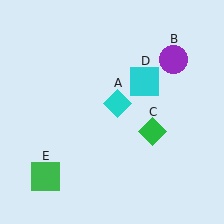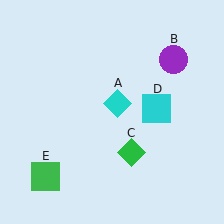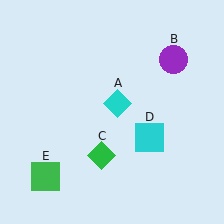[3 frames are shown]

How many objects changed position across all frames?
2 objects changed position: green diamond (object C), cyan square (object D).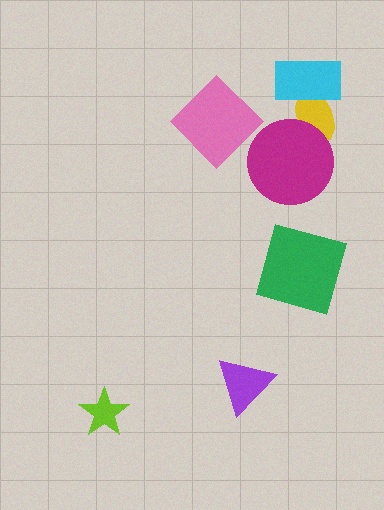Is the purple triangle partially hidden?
No, no other shape covers it.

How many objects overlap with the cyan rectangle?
1 object overlaps with the cyan rectangle.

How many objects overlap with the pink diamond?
0 objects overlap with the pink diamond.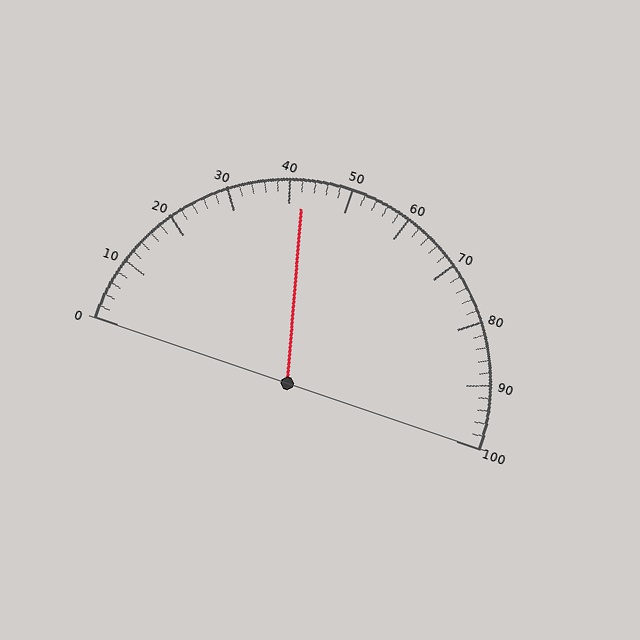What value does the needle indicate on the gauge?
The needle indicates approximately 42.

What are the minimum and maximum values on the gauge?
The gauge ranges from 0 to 100.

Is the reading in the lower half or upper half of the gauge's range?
The reading is in the lower half of the range (0 to 100).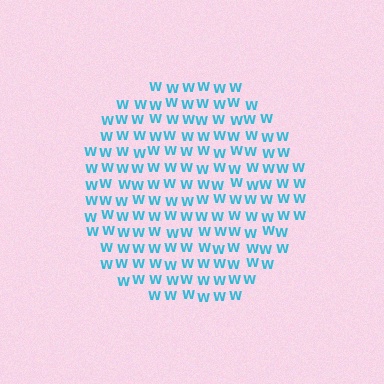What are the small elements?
The small elements are letter W's.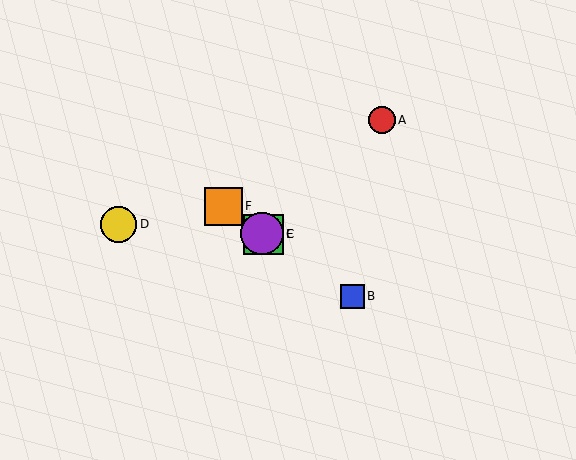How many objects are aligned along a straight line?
4 objects (B, C, E, F) are aligned along a straight line.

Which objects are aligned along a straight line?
Objects B, C, E, F are aligned along a straight line.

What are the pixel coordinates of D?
Object D is at (119, 224).